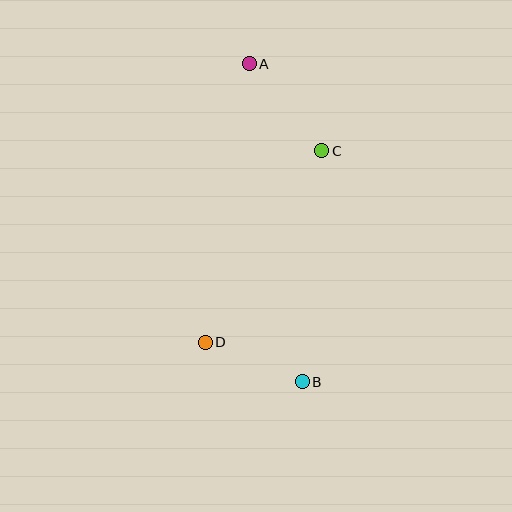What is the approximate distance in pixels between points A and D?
The distance between A and D is approximately 282 pixels.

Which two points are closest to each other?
Points B and D are closest to each other.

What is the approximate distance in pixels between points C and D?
The distance between C and D is approximately 224 pixels.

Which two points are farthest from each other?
Points A and B are farthest from each other.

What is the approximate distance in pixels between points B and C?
The distance between B and C is approximately 232 pixels.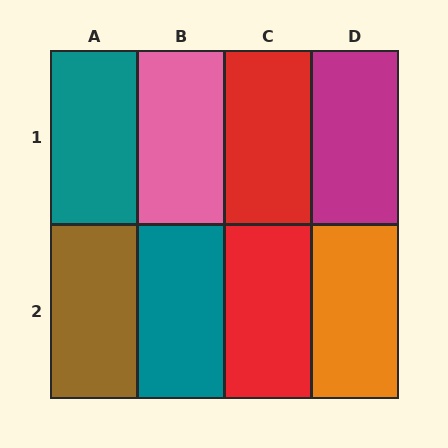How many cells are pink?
1 cell is pink.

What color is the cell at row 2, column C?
Red.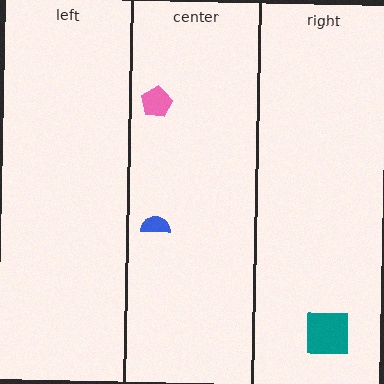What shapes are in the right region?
The teal square.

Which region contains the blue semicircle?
The center region.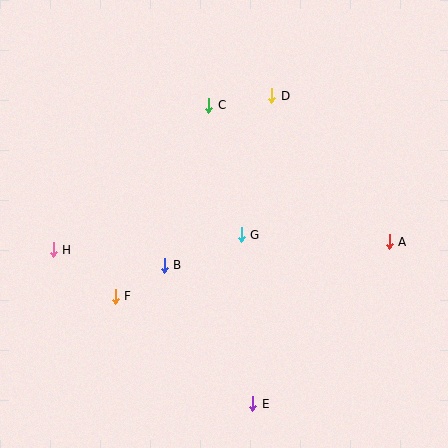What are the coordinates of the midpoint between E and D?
The midpoint between E and D is at (262, 250).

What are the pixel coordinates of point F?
Point F is at (115, 296).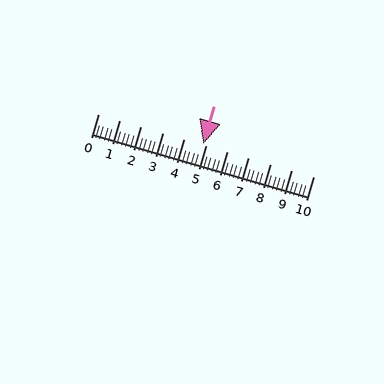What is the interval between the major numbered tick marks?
The major tick marks are spaced 1 units apart.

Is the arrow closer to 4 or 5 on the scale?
The arrow is closer to 5.